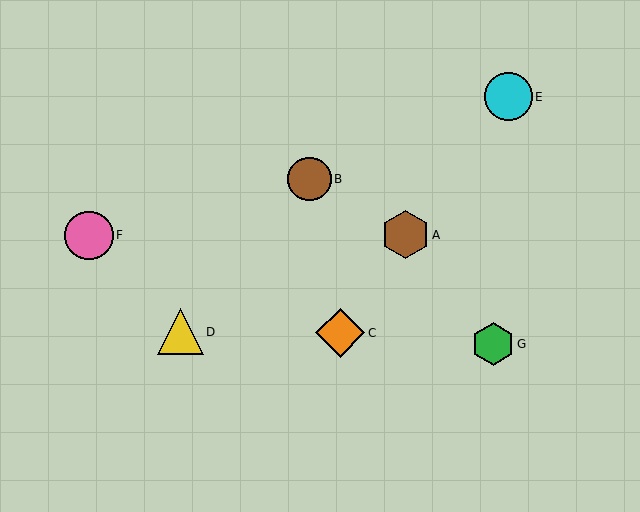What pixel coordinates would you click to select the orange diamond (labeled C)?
Click at (340, 333) to select the orange diamond C.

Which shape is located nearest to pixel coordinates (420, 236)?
The brown hexagon (labeled A) at (405, 235) is nearest to that location.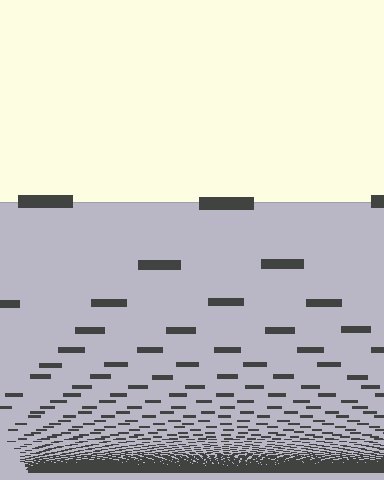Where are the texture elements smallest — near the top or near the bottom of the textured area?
Near the bottom.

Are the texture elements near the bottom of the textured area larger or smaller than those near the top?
Smaller. The gradient is inverted — elements near the bottom are smaller and denser.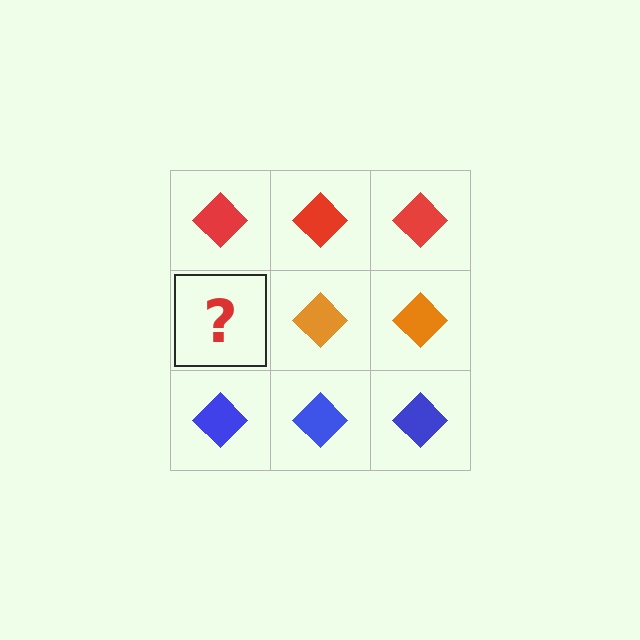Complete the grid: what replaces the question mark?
The question mark should be replaced with an orange diamond.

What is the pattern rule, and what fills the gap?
The rule is that each row has a consistent color. The gap should be filled with an orange diamond.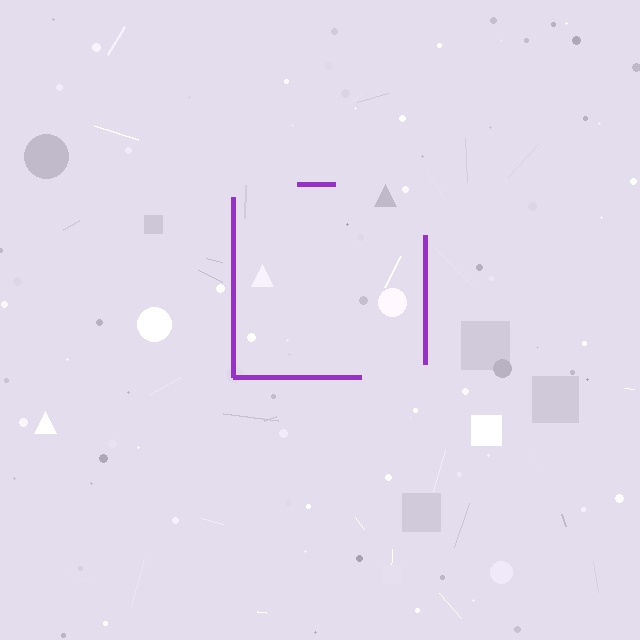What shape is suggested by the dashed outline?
The dashed outline suggests a square.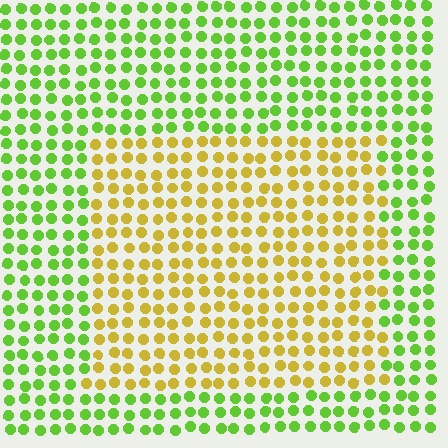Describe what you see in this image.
The image is filled with small lime elements in a uniform arrangement. A rectangle-shaped region is visible where the elements are tinted to a slightly different hue, forming a subtle color boundary.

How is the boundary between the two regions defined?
The boundary is defined purely by a slight shift in hue (about 49 degrees). Spacing, size, and orientation are identical on both sides.